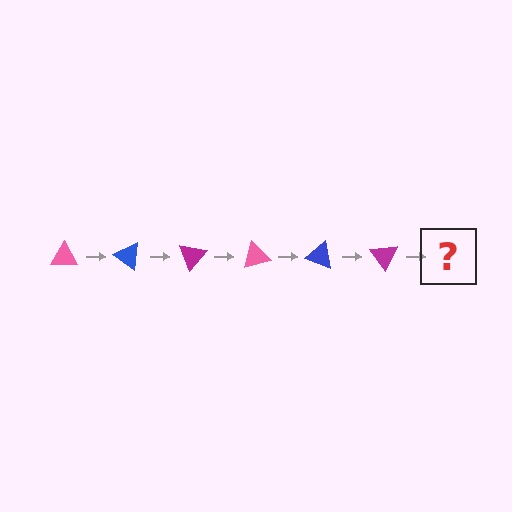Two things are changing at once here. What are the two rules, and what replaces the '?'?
The two rules are that it rotates 35 degrees each step and the color cycles through pink, blue, and magenta. The '?' should be a pink triangle, rotated 210 degrees from the start.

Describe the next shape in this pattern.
It should be a pink triangle, rotated 210 degrees from the start.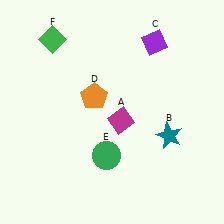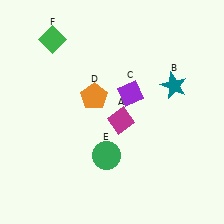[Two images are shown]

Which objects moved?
The objects that moved are: the teal star (B), the purple diamond (C).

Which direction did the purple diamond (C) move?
The purple diamond (C) moved down.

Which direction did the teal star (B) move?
The teal star (B) moved up.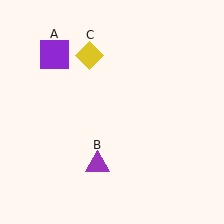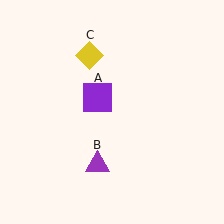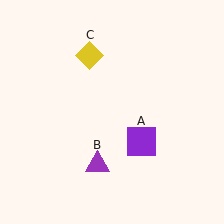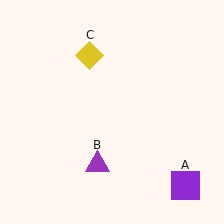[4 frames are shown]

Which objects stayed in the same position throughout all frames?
Purple triangle (object B) and yellow diamond (object C) remained stationary.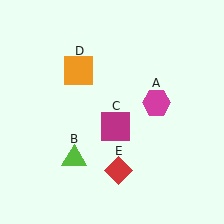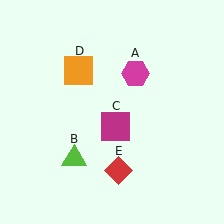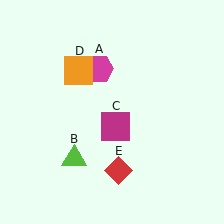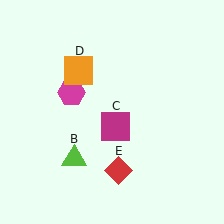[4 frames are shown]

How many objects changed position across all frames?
1 object changed position: magenta hexagon (object A).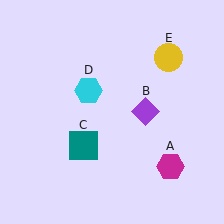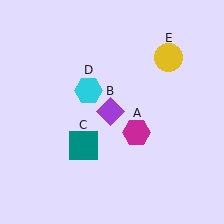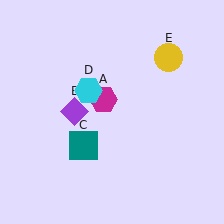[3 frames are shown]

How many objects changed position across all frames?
2 objects changed position: magenta hexagon (object A), purple diamond (object B).